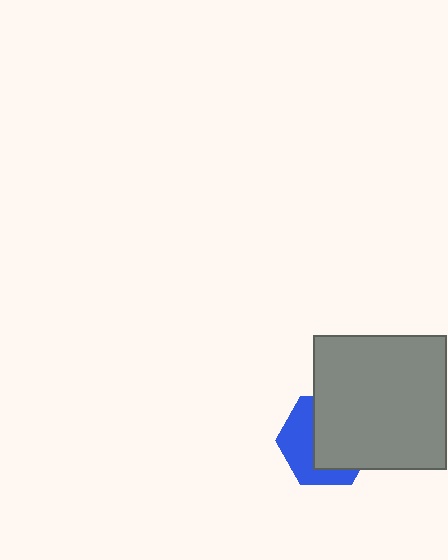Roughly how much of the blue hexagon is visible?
A small part of it is visible (roughly 44%).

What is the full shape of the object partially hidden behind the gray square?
The partially hidden object is a blue hexagon.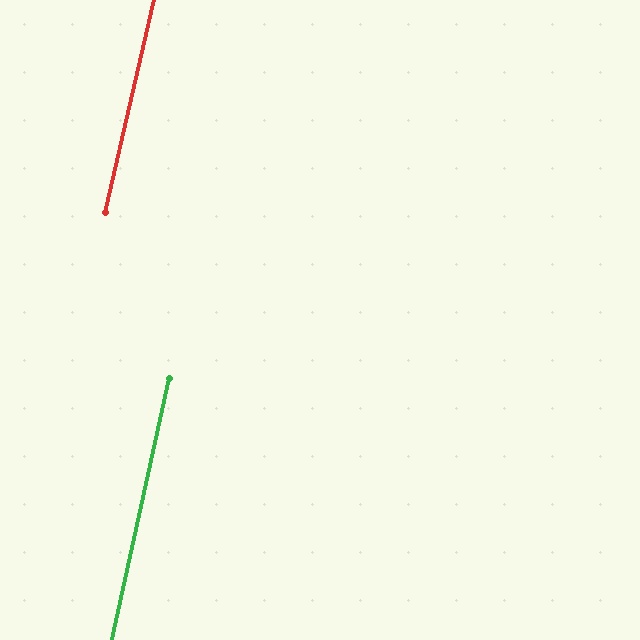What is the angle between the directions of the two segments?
Approximately 1 degree.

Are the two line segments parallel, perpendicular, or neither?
Parallel — their directions differ by only 0.5°.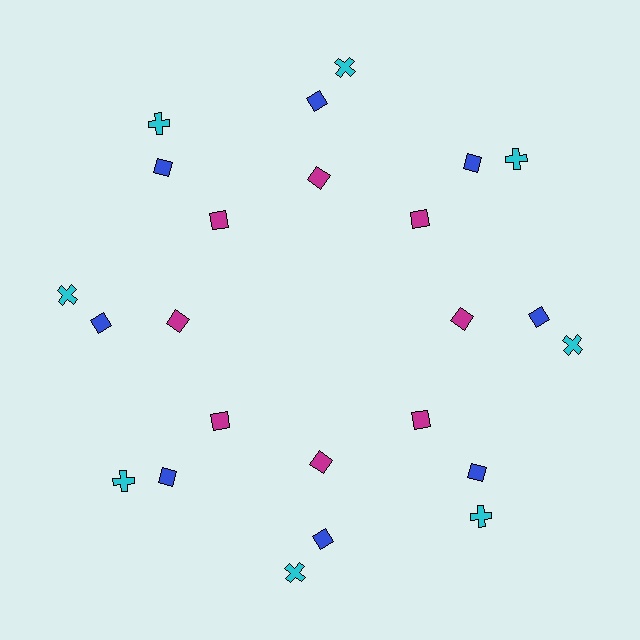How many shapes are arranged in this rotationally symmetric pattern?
There are 24 shapes, arranged in 8 groups of 3.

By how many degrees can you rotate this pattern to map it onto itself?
The pattern maps onto itself every 45 degrees of rotation.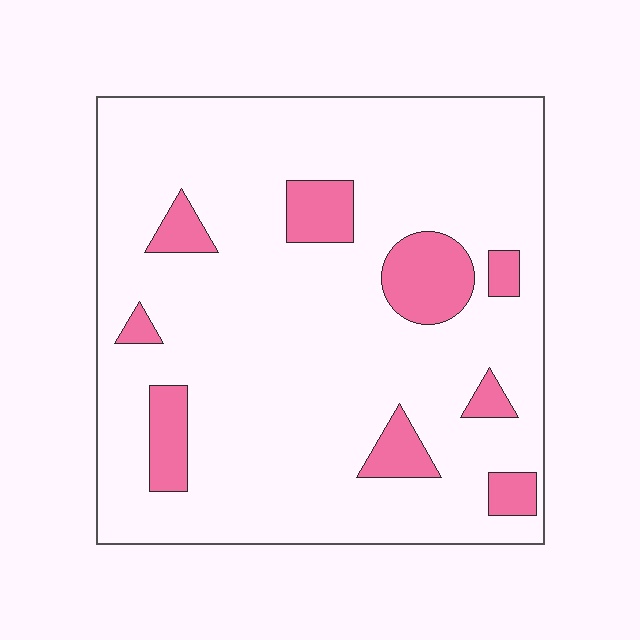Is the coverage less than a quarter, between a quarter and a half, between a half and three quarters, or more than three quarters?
Less than a quarter.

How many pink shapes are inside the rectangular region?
9.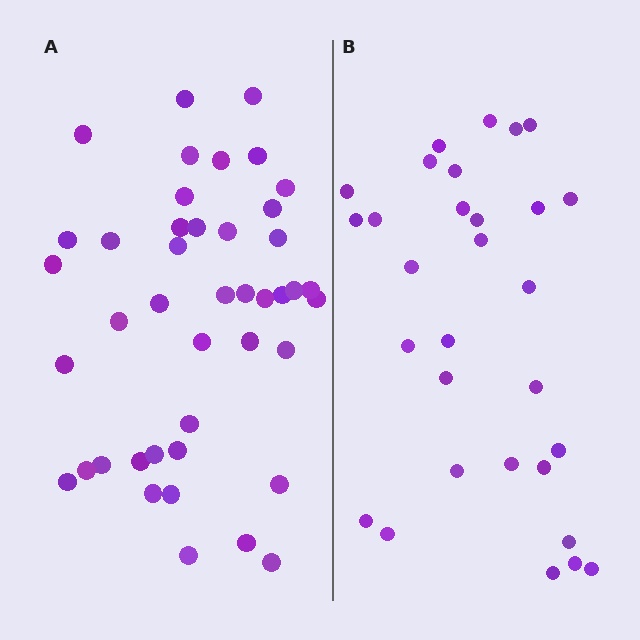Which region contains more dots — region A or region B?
Region A (the left region) has more dots.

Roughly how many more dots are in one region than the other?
Region A has approximately 15 more dots than region B.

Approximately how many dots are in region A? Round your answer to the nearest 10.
About 40 dots. (The exact count is 43, which rounds to 40.)